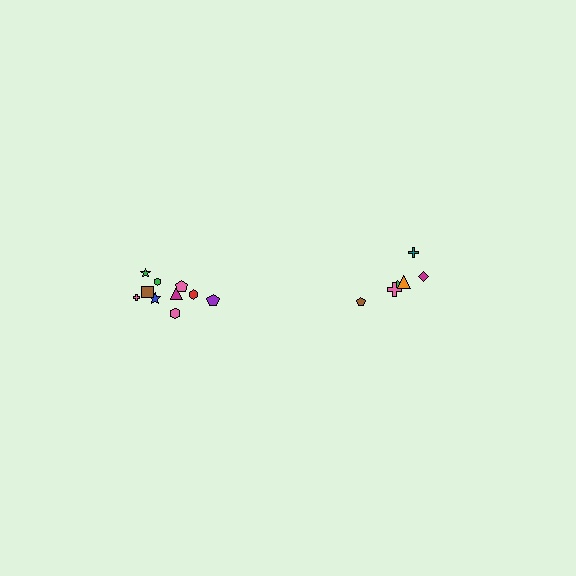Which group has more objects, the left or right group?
The left group.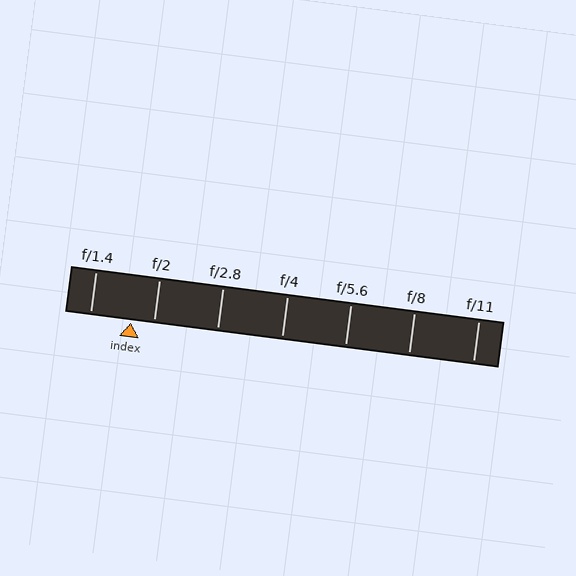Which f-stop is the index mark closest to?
The index mark is closest to f/2.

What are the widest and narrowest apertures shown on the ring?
The widest aperture shown is f/1.4 and the narrowest is f/11.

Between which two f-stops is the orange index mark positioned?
The index mark is between f/1.4 and f/2.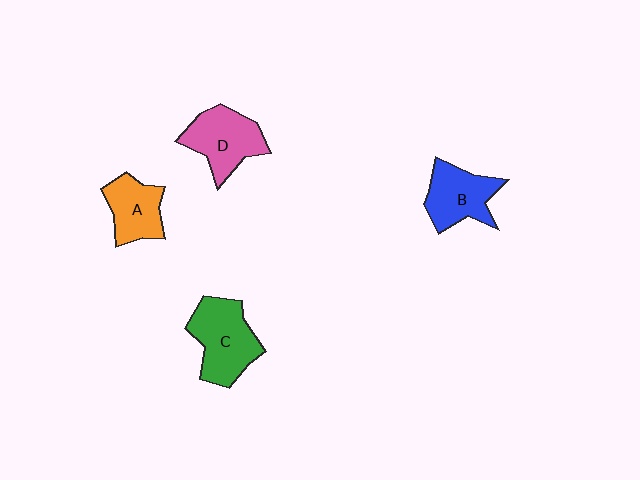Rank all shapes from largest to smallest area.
From largest to smallest: C (green), D (pink), B (blue), A (orange).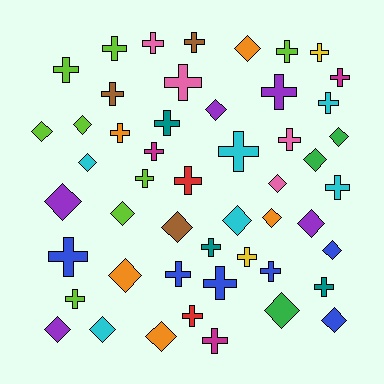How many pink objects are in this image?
There are 4 pink objects.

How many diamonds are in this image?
There are 21 diamonds.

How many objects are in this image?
There are 50 objects.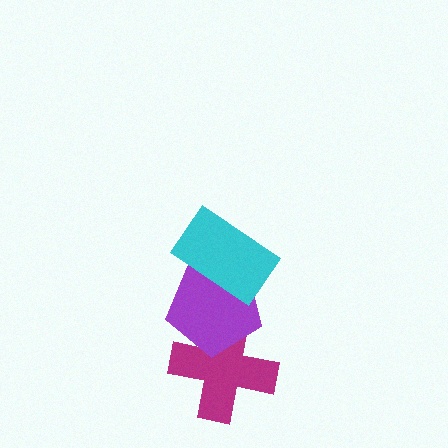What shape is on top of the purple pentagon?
The cyan rectangle is on top of the purple pentagon.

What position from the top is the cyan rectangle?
The cyan rectangle is 1st from the top.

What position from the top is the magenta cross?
The magenta cross is 3rd from the top.